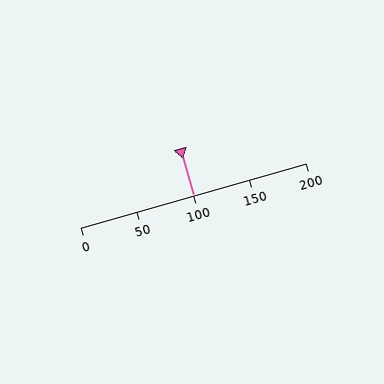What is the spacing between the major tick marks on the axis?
The major ticks are spaced 50 apart.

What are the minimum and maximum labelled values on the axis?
The axis runs from 0 to 200.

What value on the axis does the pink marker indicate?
The marker indicates approximately 100.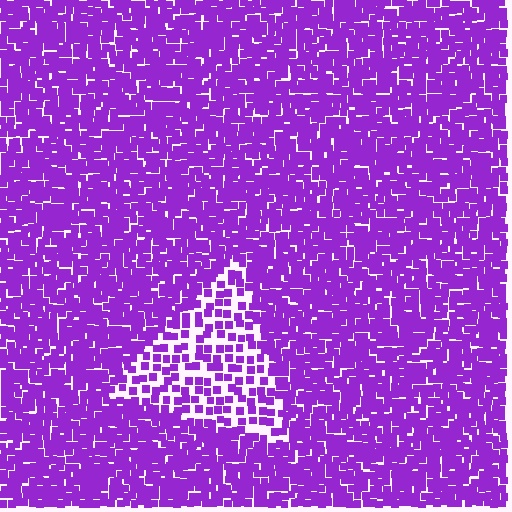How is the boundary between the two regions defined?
The boundary is defined by a change in element density (approximately 2.2x ratio). All elements are the same color, size, and shape.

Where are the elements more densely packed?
The elements are more densely packed outside the triangle boundary.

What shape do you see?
I see a triangle.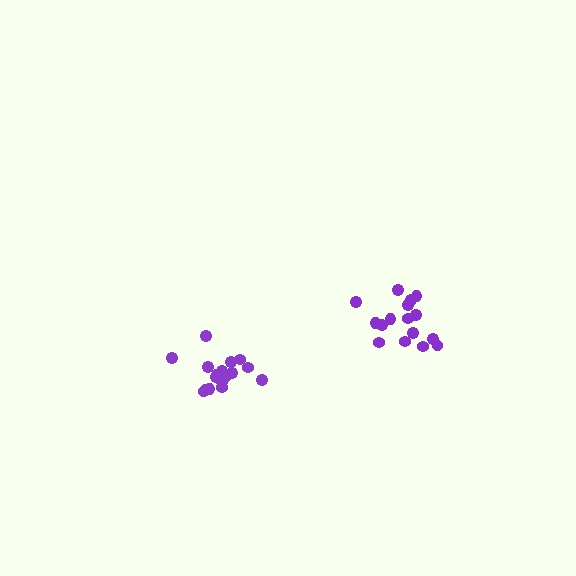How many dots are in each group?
Group 1: 16 dots, Group 2: 17 dots (33 total).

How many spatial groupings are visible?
There are 2 spatial groupings.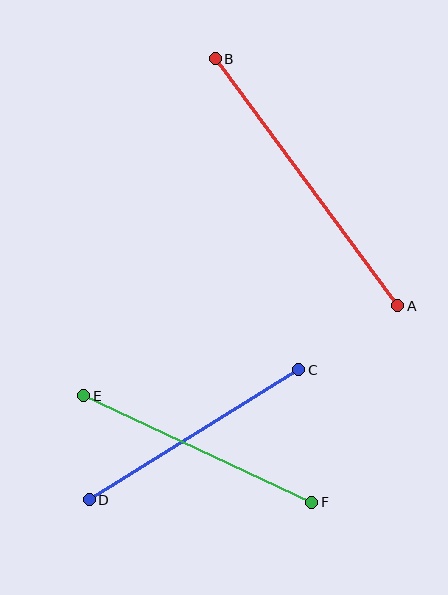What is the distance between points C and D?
The distance is approximately 247 pixels.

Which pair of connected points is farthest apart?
Points A and B are farthest apart.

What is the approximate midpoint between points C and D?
The midpoint is at approximately (194, 435) pixels.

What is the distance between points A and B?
The distance is approximately 307 pixels.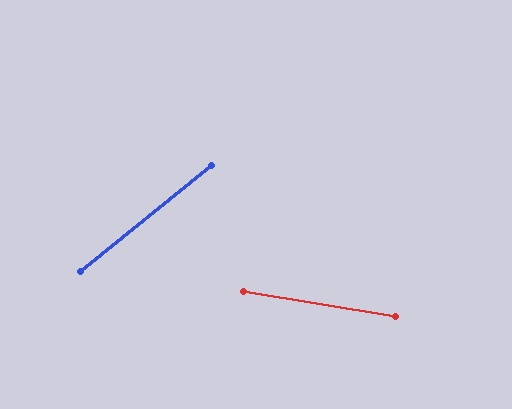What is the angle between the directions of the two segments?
Approximately 48 degrees.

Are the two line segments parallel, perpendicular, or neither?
Neither parallel nor perpendicular — they differ by about 48°.